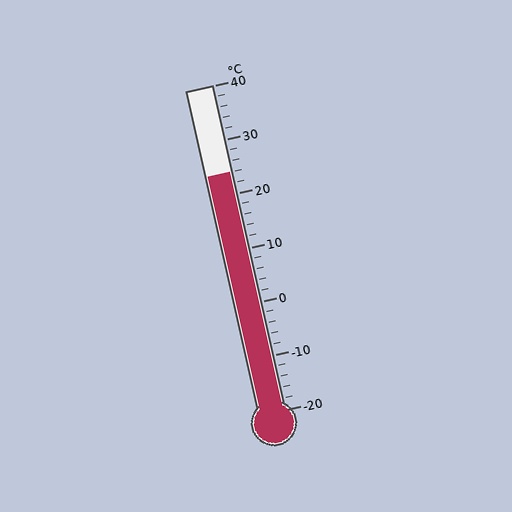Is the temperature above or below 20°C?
The temperature is above 20°C.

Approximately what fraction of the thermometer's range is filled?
The thermometer is filled to approximately 75% of its range.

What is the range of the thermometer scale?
The thermometer scale ranges from -20°C to 40°C.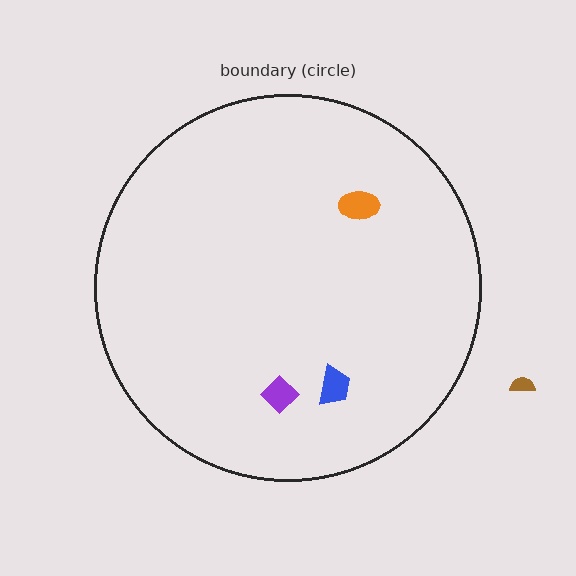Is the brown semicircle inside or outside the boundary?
Outside.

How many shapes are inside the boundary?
3 inside, 1 outside.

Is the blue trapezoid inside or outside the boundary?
Inside.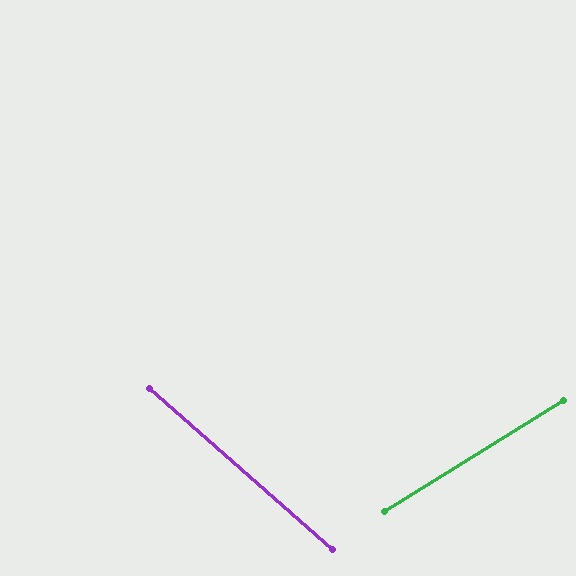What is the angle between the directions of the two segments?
Approximately 73 degrees.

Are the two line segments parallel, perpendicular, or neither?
Neither parallel nor perpendicular — they differ by about 73°.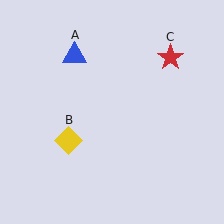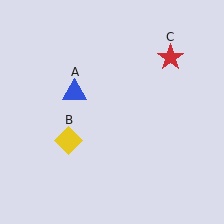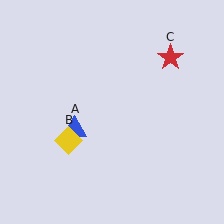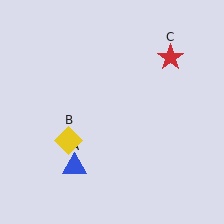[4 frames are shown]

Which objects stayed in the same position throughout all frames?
Yellow diamond (object B) and red star (object C) remained stationary.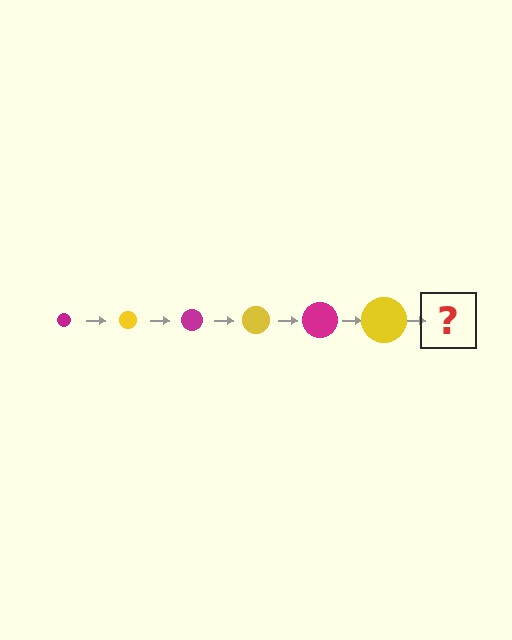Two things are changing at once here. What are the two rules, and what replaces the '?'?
The two rules are that the circle grows larger each step and the color cycles through magenta and yellow. The '?' should be a magenta circle, larger than the previous one.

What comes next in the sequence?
The next element should be a magenta circle, larger than the previous one.